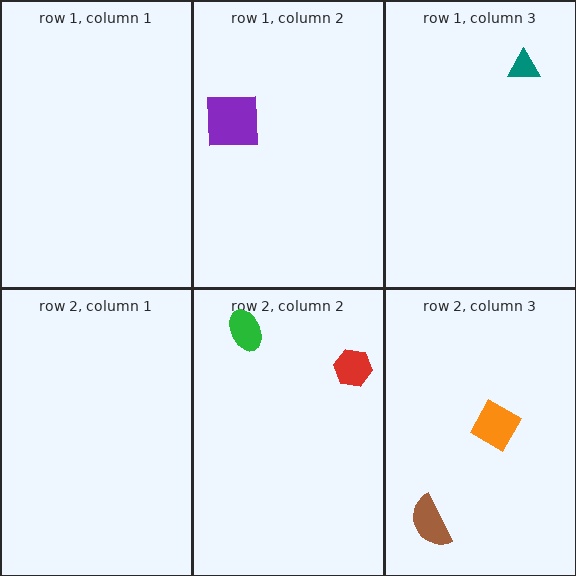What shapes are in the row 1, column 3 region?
The teal triangle.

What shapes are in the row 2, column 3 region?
The orange diamond, the brown semicircle.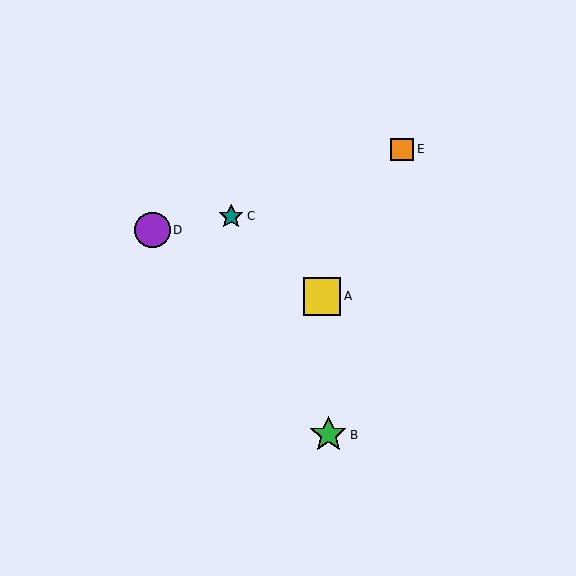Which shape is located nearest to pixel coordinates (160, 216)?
The purple circle (labeled D) at (152, 230) is nearest to that location.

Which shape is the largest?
The yellow square (labeled A) is the largest.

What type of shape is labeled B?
Shape B is a green star.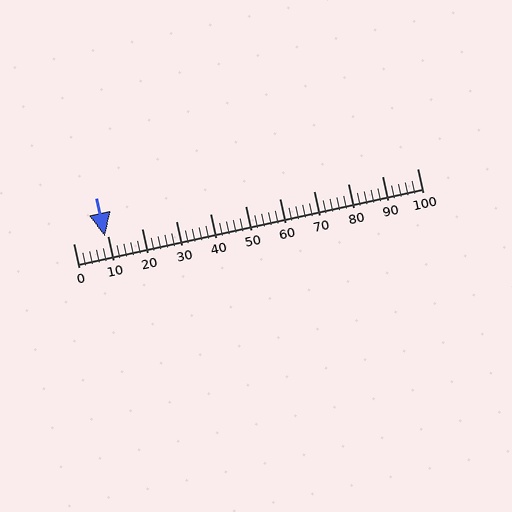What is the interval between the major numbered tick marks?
The major tick marks are spaced 10 units apart.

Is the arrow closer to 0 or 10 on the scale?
The arrow is closer to 10.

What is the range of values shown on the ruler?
The ruler shows values from 0 to 100.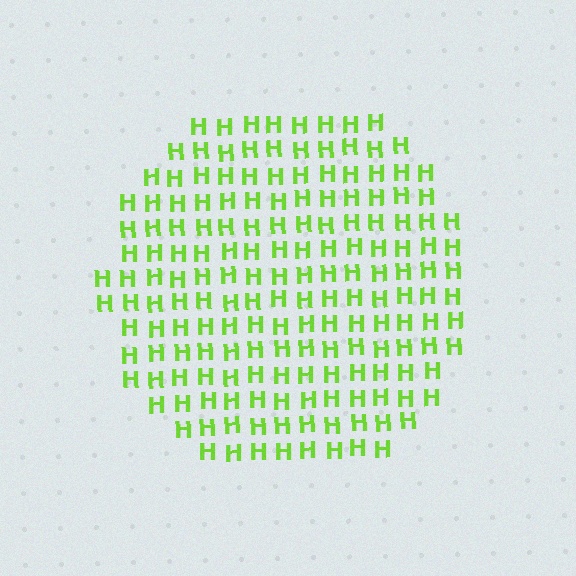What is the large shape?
The large shape is a circle.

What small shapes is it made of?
It is made of small letter H's.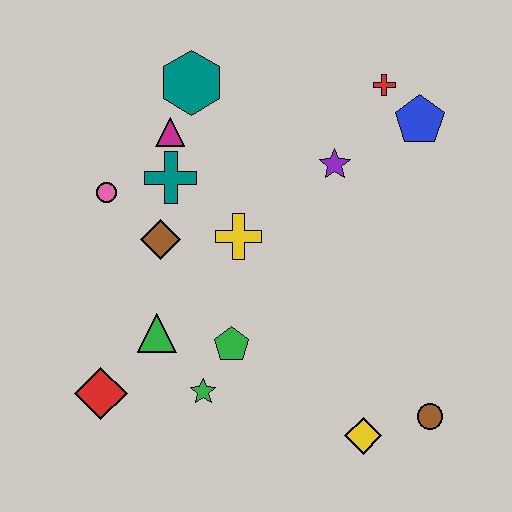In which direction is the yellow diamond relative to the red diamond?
The yellow diamond is to the right of the red diamond.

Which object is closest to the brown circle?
The yellow diamond is closest to the brown circle.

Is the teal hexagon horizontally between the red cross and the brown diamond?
Yes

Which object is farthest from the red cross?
The red diamond is farthest from the red cross.